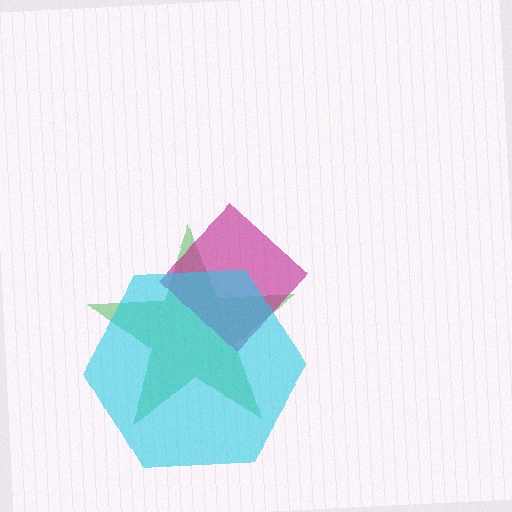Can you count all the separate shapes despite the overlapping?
Yes, there are 3 separate shapes.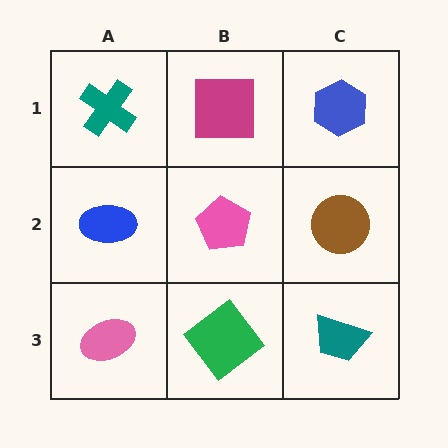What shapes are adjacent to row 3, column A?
A blue ellipse (row 2, column A), a green diamond (row 3, column B).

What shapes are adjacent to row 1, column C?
A brown circle (row 2, column C), a magenta square (row 1, column B).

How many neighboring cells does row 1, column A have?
2.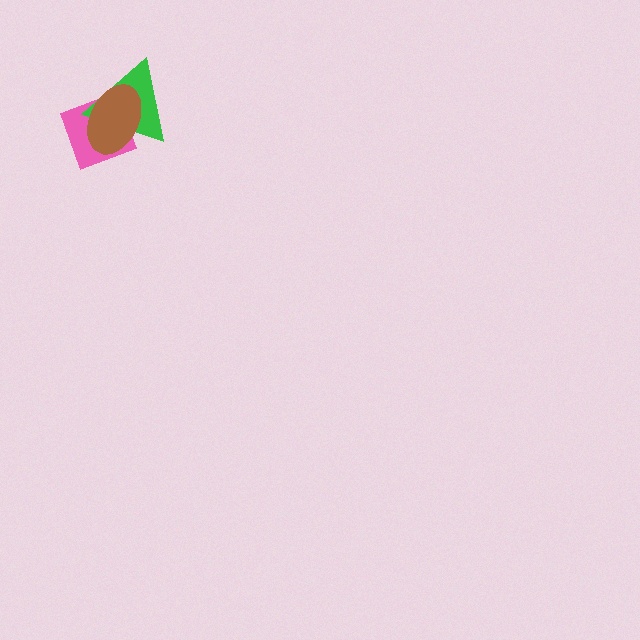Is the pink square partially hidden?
Yes, it is partially covered by another shape.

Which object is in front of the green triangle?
The brown ellipse is in front of the green triangle.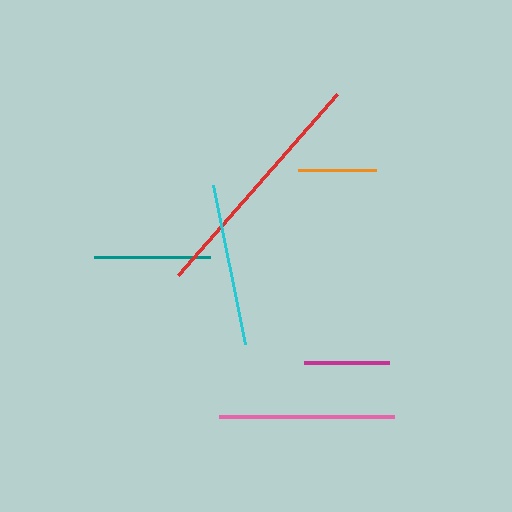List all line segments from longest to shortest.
From longest to shortest: red, pink, cyan, teal, magenta, orange.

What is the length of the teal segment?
The teal segment is approximately 117 pixels long.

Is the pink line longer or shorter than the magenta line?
The pink line is longer than the magenta line.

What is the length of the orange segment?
The orange segment is approximately 79 pixels long.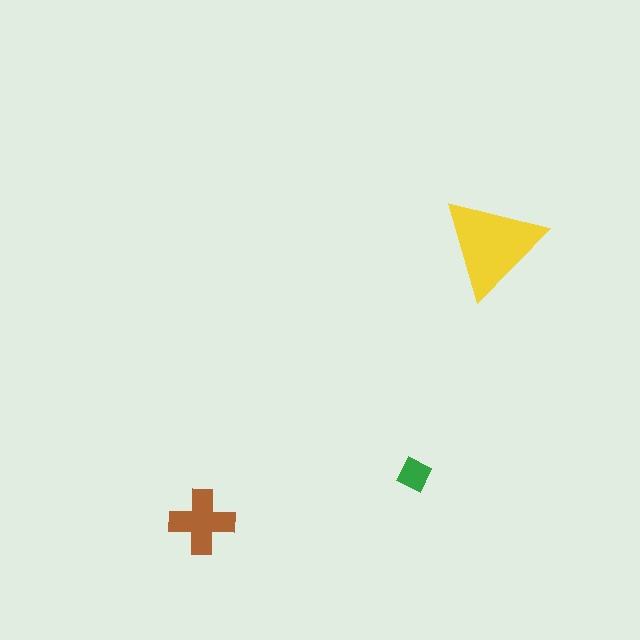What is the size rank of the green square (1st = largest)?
3rd.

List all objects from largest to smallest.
The yellow triangle, the brown cross, the green square.